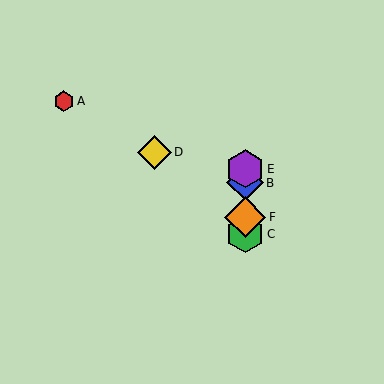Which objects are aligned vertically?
Objects B, C, E, F are aligned vertically.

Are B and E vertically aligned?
Yes, both are at x≈245.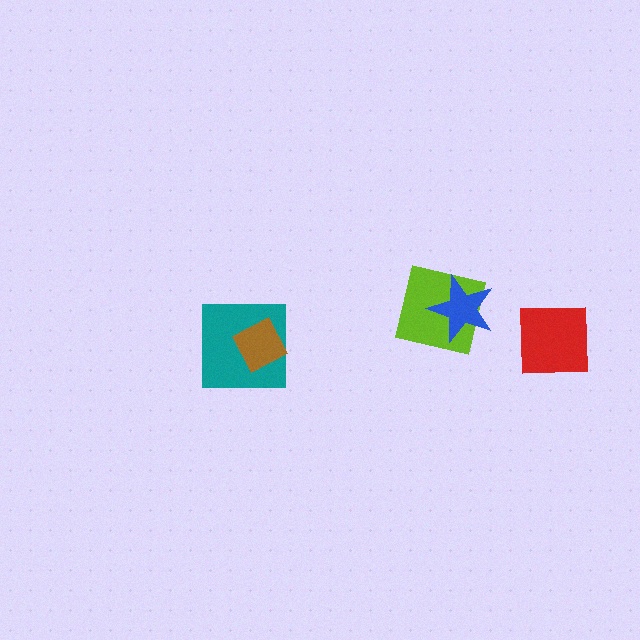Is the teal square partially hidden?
Yes, it is partially covered by another shape.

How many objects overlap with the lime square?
1 object overlaps with the lime square.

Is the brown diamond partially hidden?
No, no other shape covers it.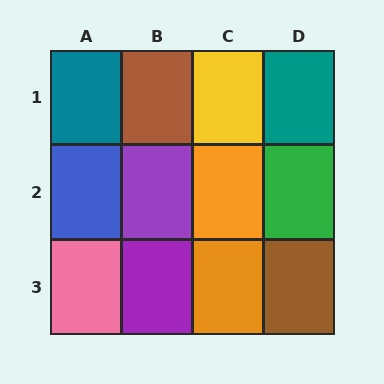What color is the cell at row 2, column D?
Green.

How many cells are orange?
2 cells are orange.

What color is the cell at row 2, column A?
Blue.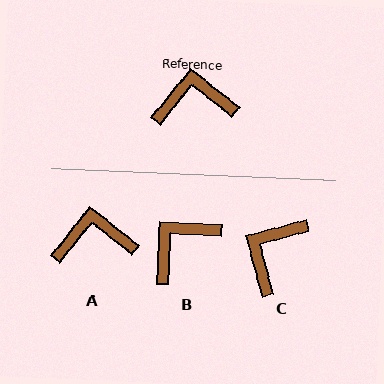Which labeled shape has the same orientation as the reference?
A.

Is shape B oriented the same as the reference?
No, it is off by about 36 degrees.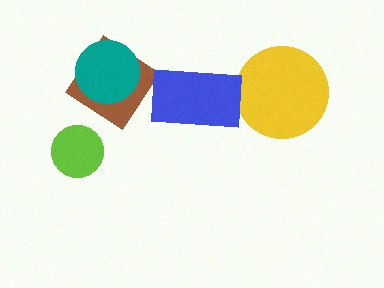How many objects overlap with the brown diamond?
1 object overlaps with the brown diamond.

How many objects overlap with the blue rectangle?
0 objects overlap with the blue rectangle.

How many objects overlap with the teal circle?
1 object overlaps with the teal circle.